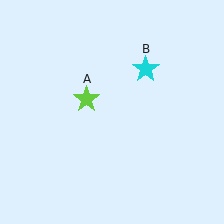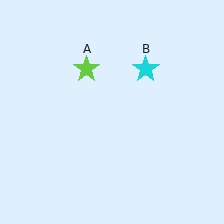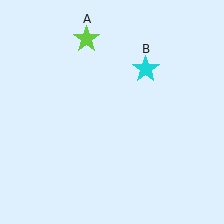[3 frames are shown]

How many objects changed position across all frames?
1 object changed position: lime star (object A).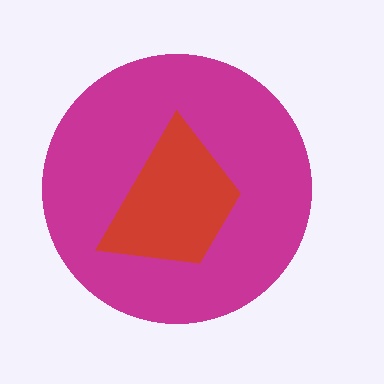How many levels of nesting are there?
2.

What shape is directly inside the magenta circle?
The red trapezoid.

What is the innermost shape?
The red trapezoid.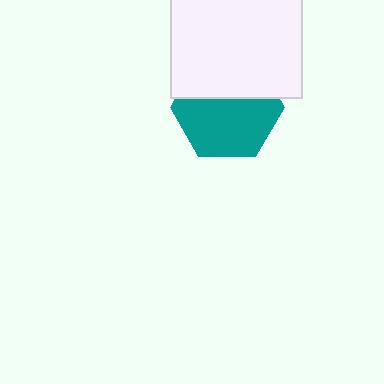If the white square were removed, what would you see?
You would see the complete teal hexagon.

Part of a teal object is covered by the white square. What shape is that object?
It is a hexagon.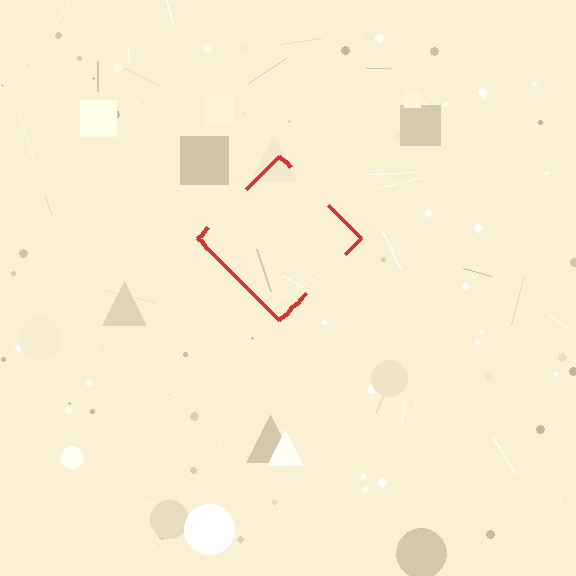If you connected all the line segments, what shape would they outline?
They would outline a diamond.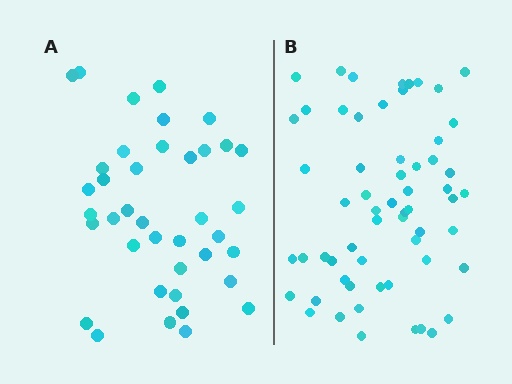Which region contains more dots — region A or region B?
Region B (the right region) has more dots.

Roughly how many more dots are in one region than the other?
Region B has approximately 20 more dots than region A.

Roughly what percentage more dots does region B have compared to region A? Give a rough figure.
About 55% more.